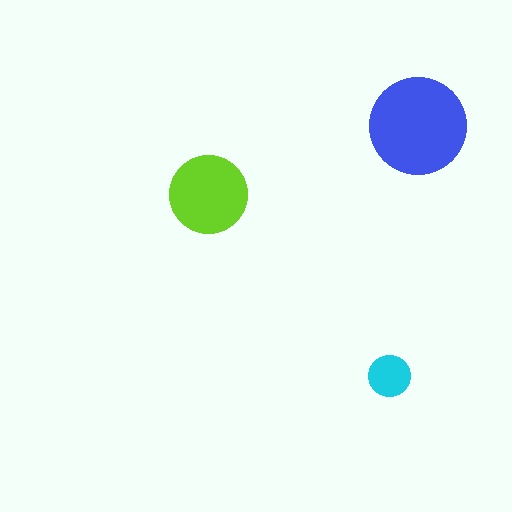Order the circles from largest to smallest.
the blue one, the lime one, the cyan one.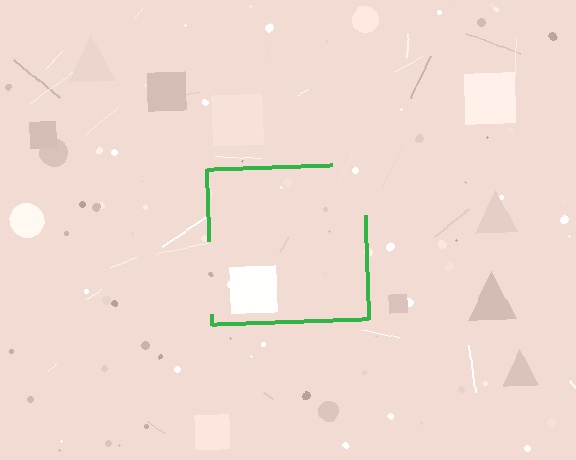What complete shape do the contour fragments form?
The contour fragments form a square.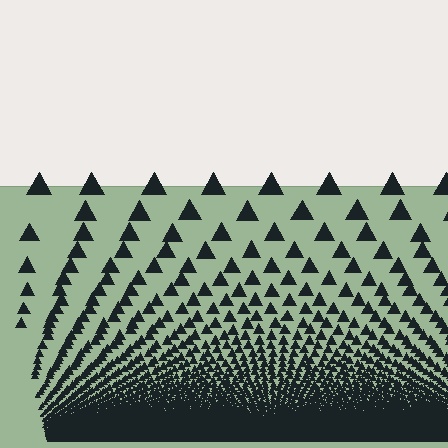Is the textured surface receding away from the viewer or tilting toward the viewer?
The surface appears to tilt toward the viewer. Texture elements get larger and sparser toward the top.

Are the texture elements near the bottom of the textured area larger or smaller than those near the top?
Smaller. The gradient is inverted — elements near the bottom are smaller and denser.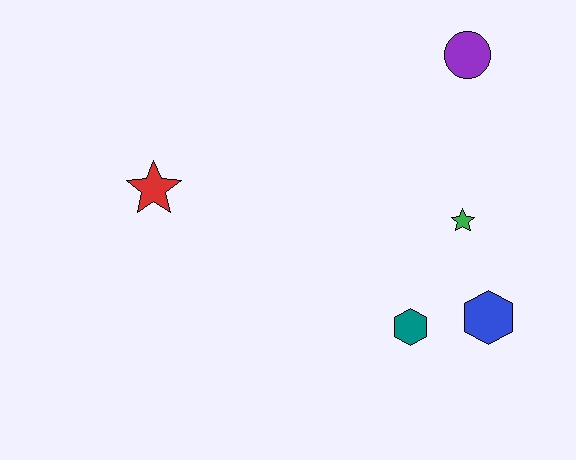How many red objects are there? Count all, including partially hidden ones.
There is 1 red object.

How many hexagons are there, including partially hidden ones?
There are 2 hexagons.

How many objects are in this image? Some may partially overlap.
There are 5 objects.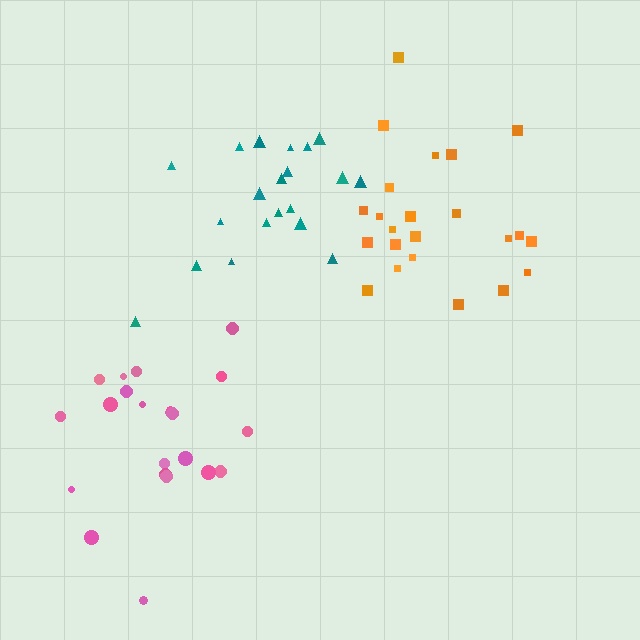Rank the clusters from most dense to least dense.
teal, pink, orange.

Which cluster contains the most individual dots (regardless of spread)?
Orange (23).